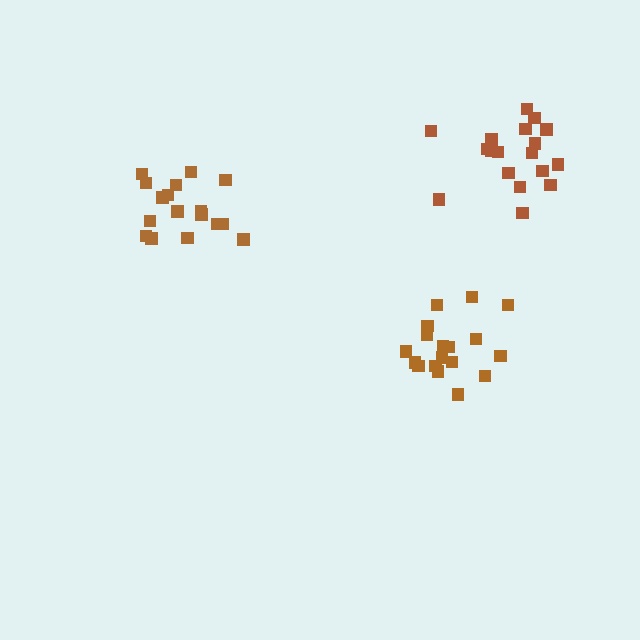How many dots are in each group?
Group 1: 18 dots, Group 2: 18 dots, Group 3: 17 dots (53 total).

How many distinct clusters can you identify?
There are 3 distinct clusters.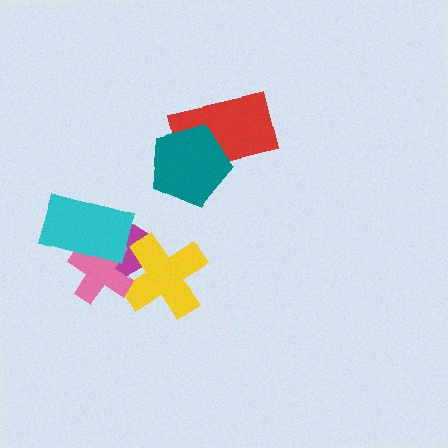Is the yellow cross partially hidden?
Yes, it is partially covered by another shape.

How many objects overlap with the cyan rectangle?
2 objects overlap with the cyan rectangle.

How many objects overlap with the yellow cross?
2 objects overlap with the yellow cross.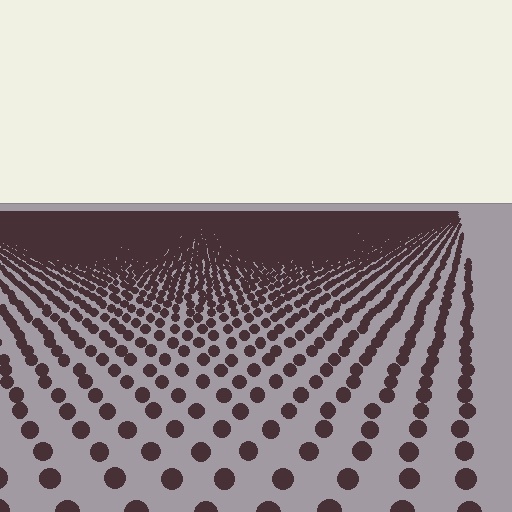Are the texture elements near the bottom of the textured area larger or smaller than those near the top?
Larger. Near the bottom, elements are closer to the viewer and appear at a bigger on-screen size.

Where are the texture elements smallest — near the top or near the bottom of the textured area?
Near the top.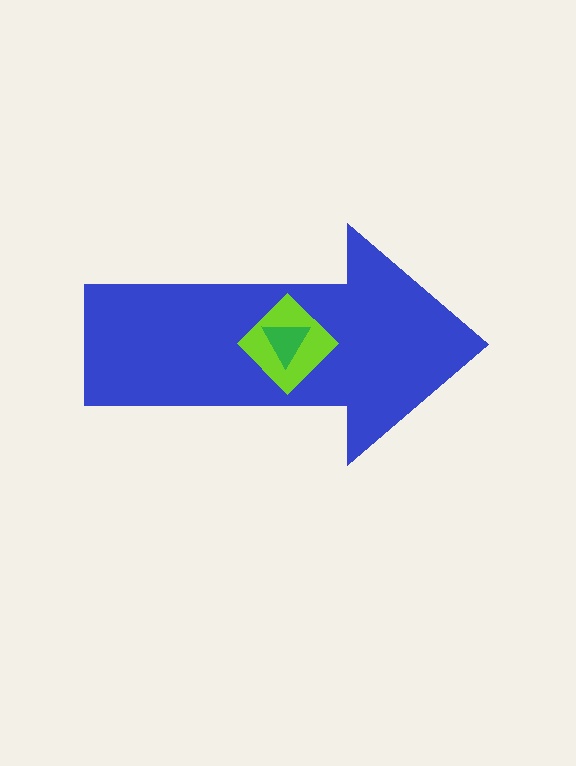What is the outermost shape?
The blue arrow.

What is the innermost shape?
The green triangle.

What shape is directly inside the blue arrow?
The lime diamond.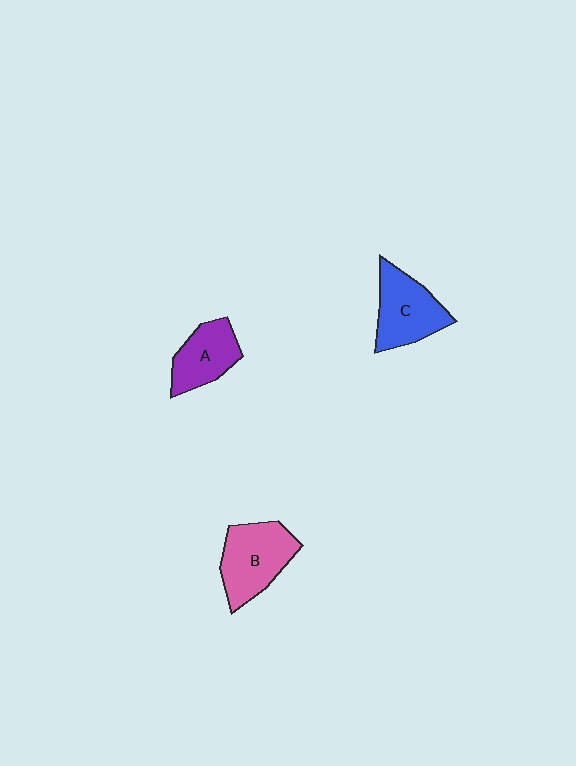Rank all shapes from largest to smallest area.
From largest to smallest: B (pink), C (blue), A (purple).